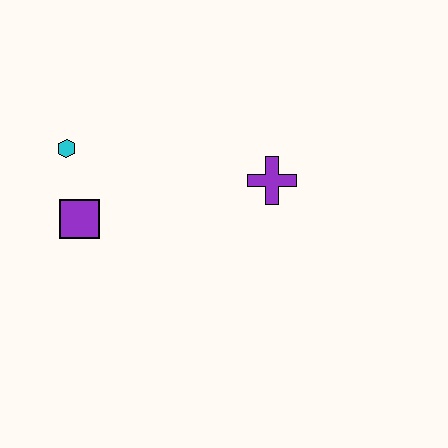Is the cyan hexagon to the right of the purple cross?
No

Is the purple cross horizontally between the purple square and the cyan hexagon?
No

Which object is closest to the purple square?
The cyan hexagon is closest to the purple square.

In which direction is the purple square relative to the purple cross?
The purple square is to the left of the purple cross.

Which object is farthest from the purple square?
The purple cross is farthest from the purple square.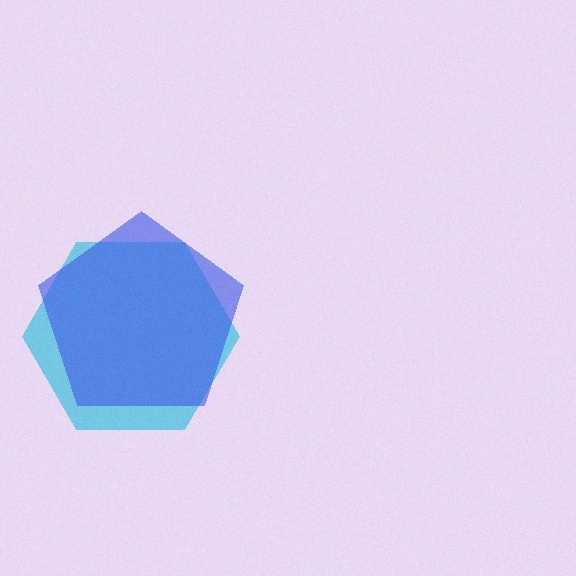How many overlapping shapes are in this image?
There are 2 overlapping shapes in the image.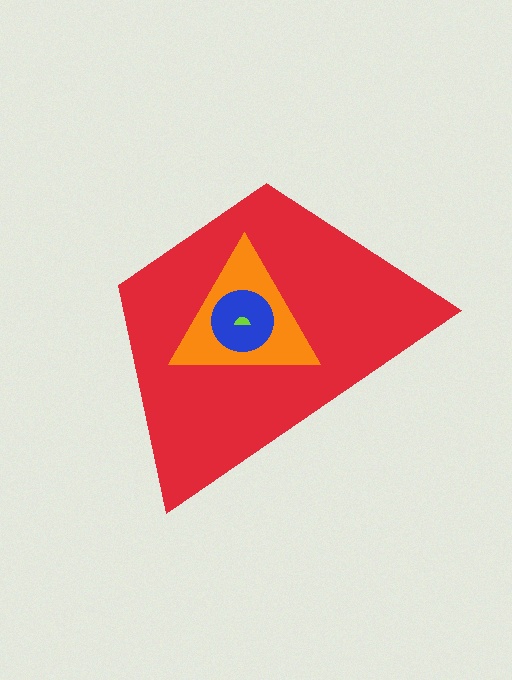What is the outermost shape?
The red trapezoid.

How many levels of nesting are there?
4.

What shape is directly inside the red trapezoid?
The orange triangle.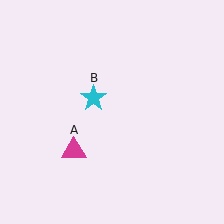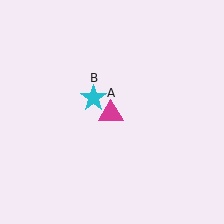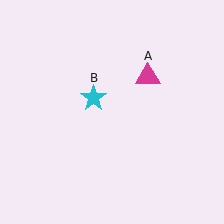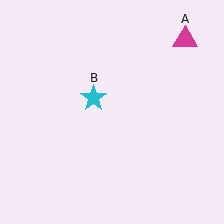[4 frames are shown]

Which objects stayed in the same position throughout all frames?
Cyan star (object B) remained stationary.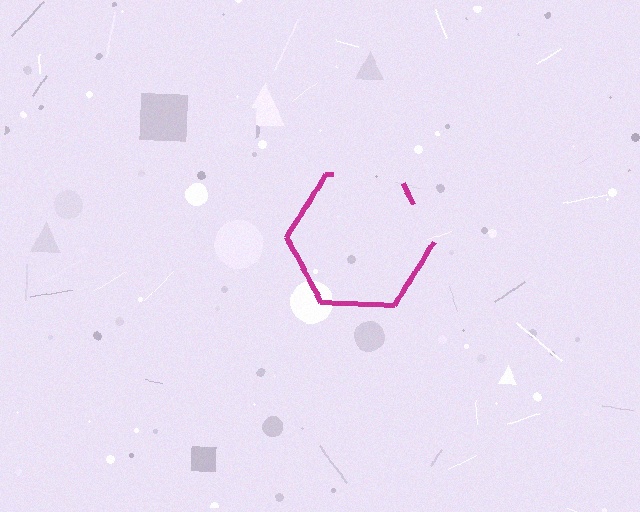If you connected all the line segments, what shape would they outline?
They would outline a hexagon.